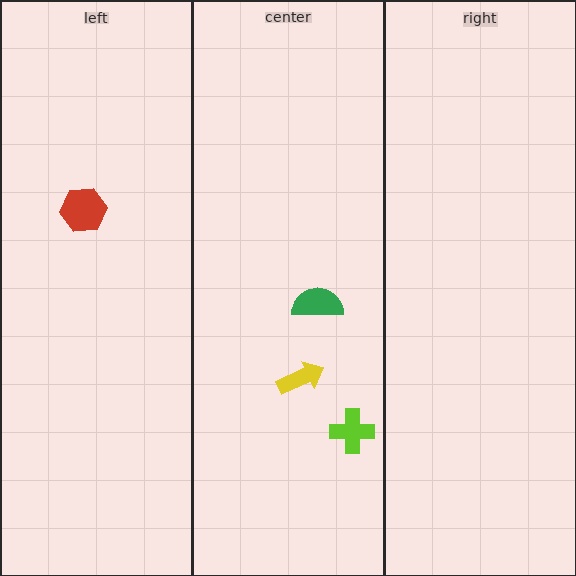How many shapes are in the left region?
1.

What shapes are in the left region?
The red hexagon.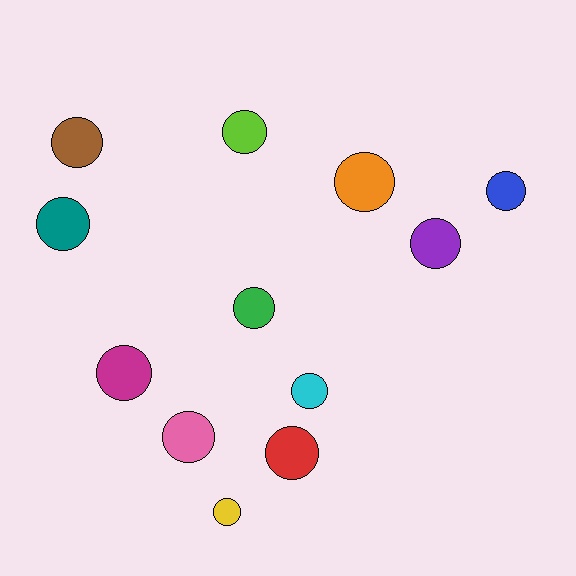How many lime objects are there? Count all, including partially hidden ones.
There is 1 lime object.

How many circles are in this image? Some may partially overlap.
There are 12 circles.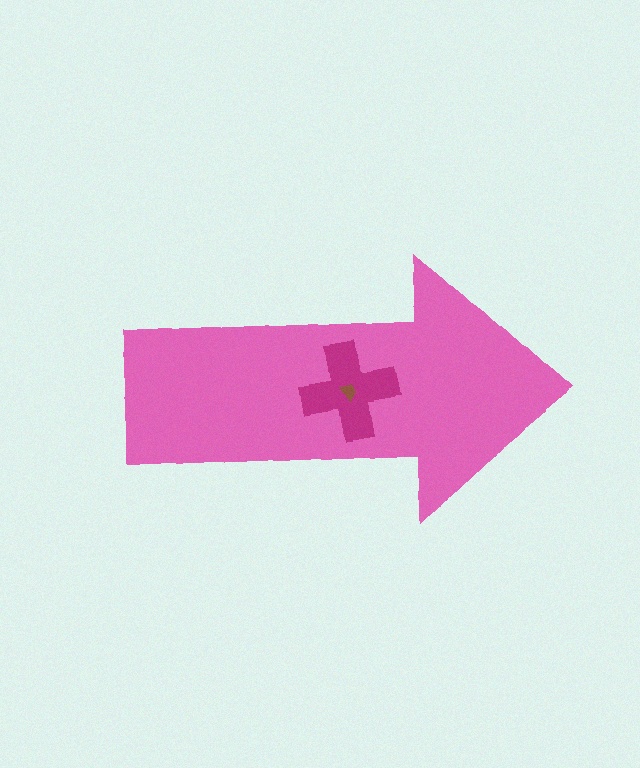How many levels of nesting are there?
3.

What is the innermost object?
The brown trapezoid.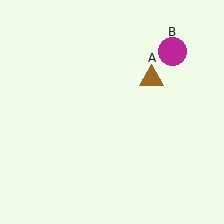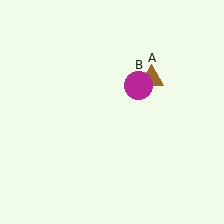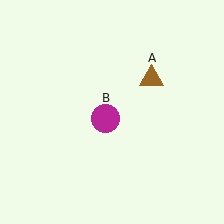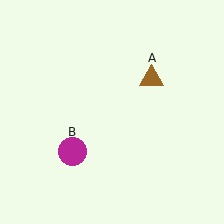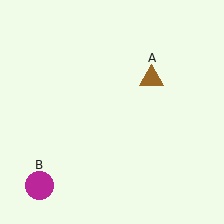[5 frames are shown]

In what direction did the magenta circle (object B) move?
The magenta circle (object B) moved down and to the left.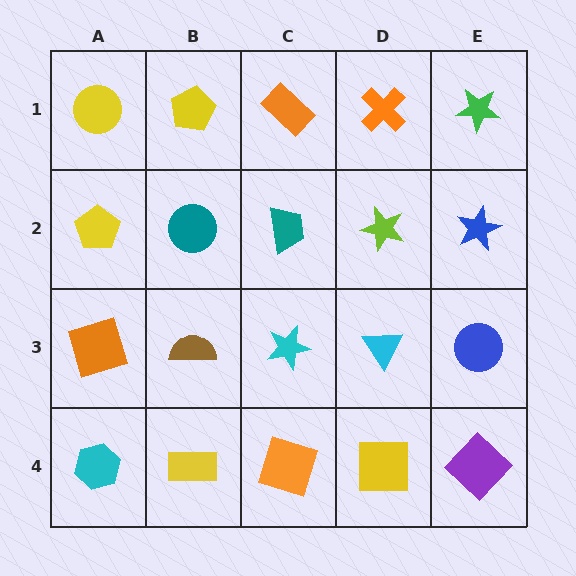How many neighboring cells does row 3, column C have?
4.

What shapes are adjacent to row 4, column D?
A cyan triangle (row 3, column D), an orange square (row 4, column C), a purple diamond (row 4, column E).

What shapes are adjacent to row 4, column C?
A cyan star (row 3, column C), a yellow rectangle (row 4, column B), a yellow square (row 4, column D).